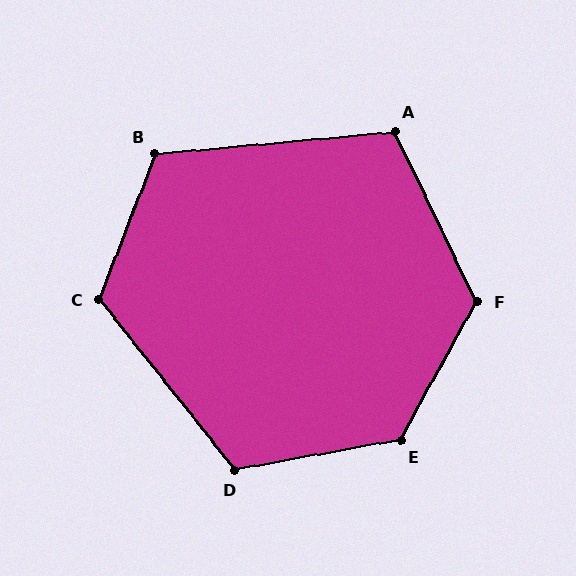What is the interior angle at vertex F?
Approximately 126 degrees (obtuse).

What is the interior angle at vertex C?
Approximately 120 degrees (obtuse).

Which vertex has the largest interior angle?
E, at approximately 129 degrees.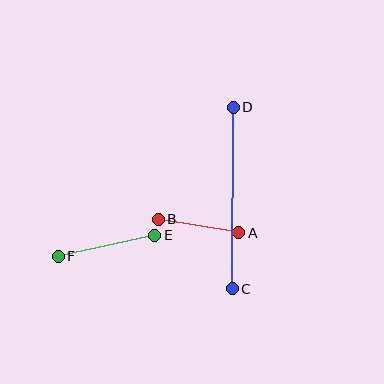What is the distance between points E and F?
The distance is approximately 99 pixels.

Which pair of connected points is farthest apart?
Points C and D are farthest apart.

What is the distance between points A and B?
The distance is approximately 82 pixels.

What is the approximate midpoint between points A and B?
The midpoint is at approximately (198, 226) pixels.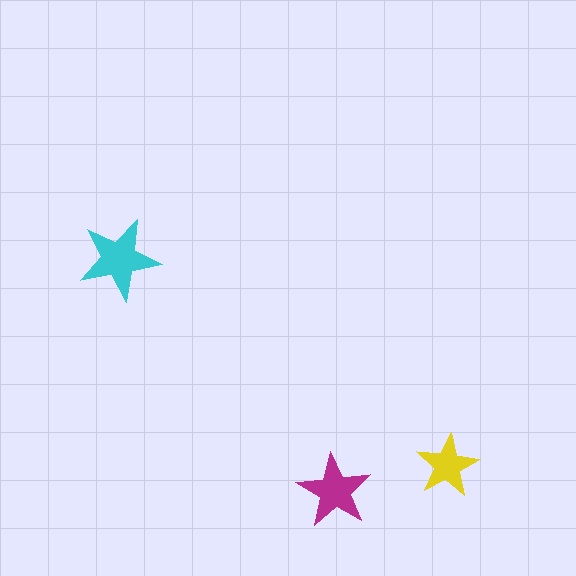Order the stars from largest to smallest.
the cyan one, the magenta one, the yellow one.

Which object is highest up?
The cyan star is topmost.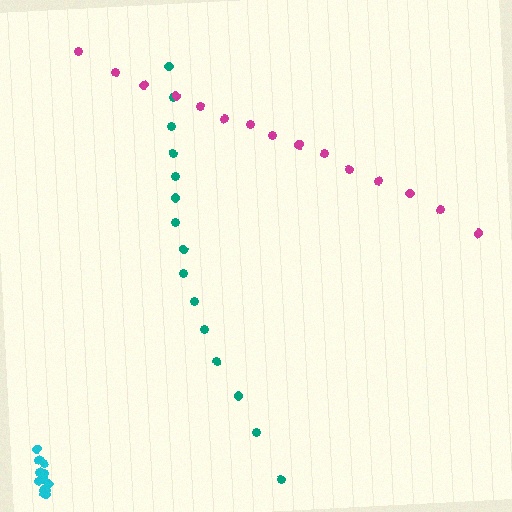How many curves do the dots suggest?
There are 3 distinct paths.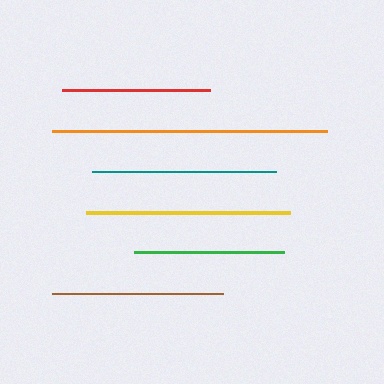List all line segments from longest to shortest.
From longest to shortest: orange, yellow, teal, brown, green, red.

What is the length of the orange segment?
The orange segment is approximately 275 pixels long.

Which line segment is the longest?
The orange line is the longest at approximately 275 pixels.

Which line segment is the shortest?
The red line is the shortest at approximately 148 pixels.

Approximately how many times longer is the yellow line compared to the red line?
The yellow line is approximately 1.4 times the length of the red line.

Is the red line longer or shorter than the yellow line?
The yellow line is longer than the red line.